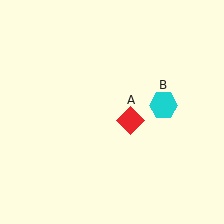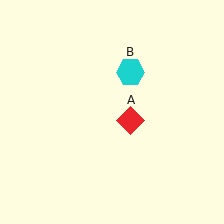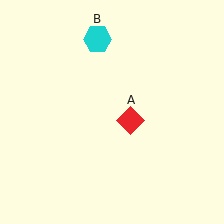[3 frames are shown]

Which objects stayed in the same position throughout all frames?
Red diamond (object A) remained stationary.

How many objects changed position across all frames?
1 object changed position: cyan hexagon (object B).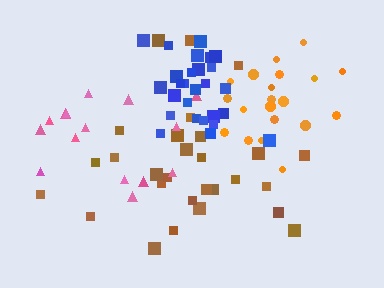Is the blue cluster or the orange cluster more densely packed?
Blue.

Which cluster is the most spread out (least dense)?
Brown.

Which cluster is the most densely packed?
Blue.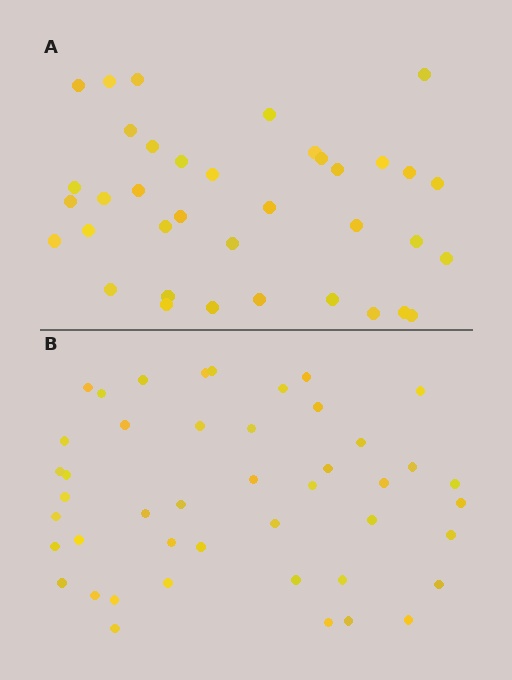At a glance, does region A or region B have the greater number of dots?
Region B (the bottom region) has more dots.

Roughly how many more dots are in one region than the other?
Region B has roughly 8 or so more dots than region A.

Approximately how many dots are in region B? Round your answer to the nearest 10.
About 40 dots. (The exact count is 45, which rounds to 40.)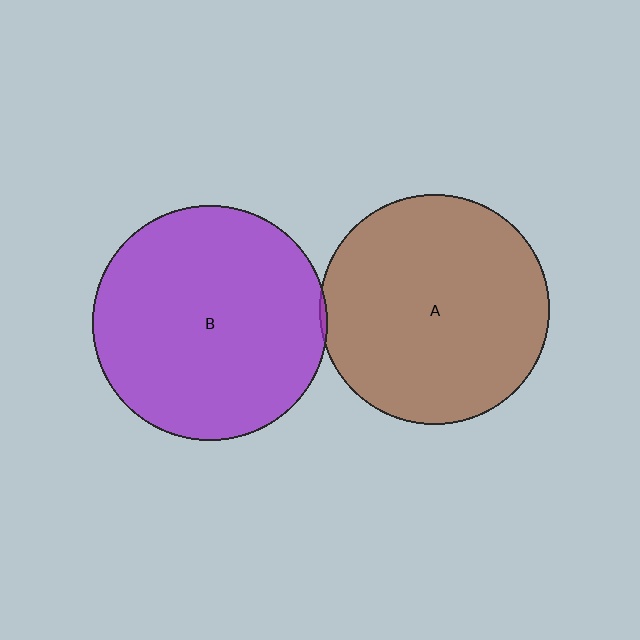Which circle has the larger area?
Circle B (purple).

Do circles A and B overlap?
Yes.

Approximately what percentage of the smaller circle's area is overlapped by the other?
Approximately 5%.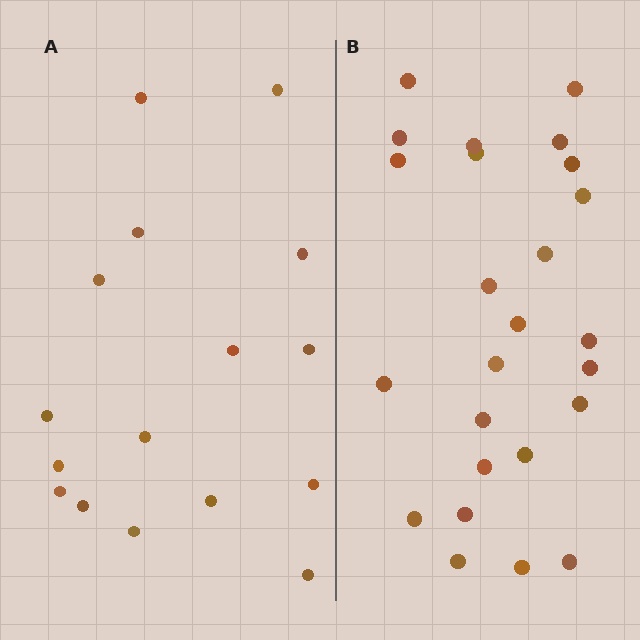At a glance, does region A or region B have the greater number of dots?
Region B (the right region) has more dots.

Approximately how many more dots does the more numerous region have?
Region B has roughly 8 or so more dots than region A.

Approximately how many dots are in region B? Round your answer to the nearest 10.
About 20 dots. (The exact count is 25, which rounds to 20.)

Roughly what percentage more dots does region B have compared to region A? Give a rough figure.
About 55% more.